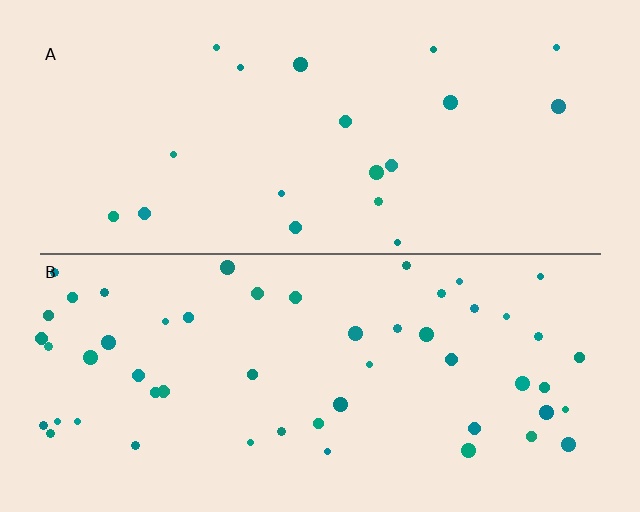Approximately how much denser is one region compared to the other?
Approximately 2.7× — region B over region A.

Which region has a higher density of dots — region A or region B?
B (the bottom).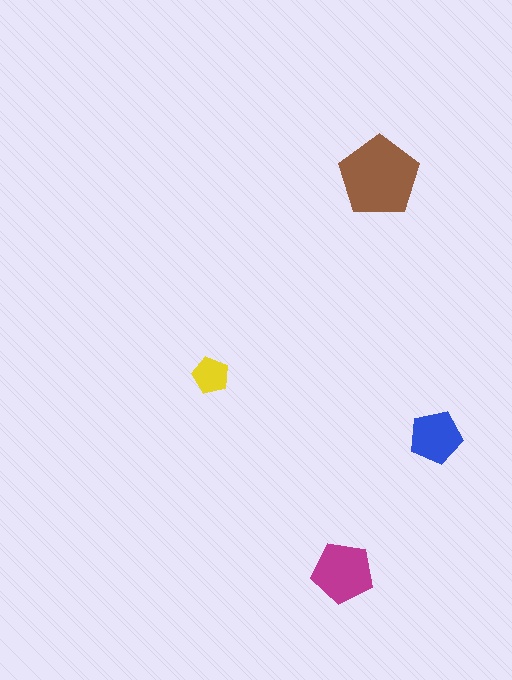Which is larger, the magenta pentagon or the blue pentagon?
The magenta one.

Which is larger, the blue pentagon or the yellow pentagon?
The blue one.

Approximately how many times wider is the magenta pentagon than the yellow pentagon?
About 1.5 times wider.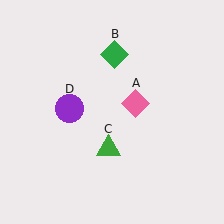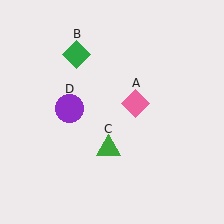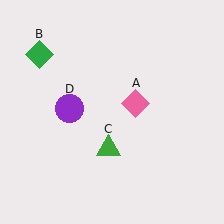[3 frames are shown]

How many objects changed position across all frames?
1 object changed position: green diamond (object B).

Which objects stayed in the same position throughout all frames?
Pink diamond (object A) and green triangle (object C) and purple circle (object D) remained stationary.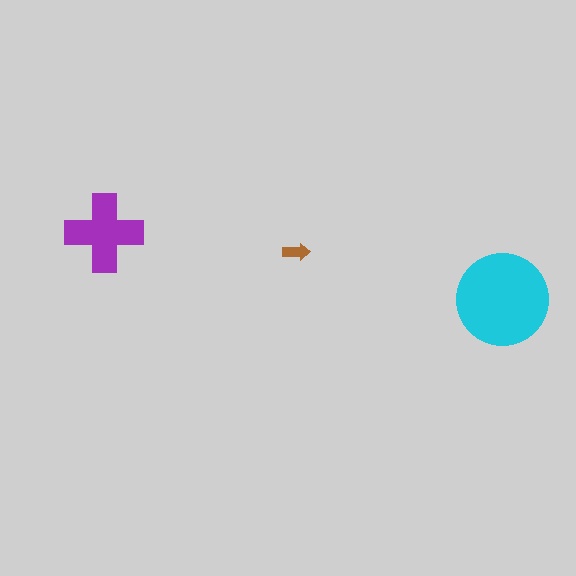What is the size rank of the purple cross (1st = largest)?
2nd.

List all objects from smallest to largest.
The brown arrow, the purple cross, the cyan circle.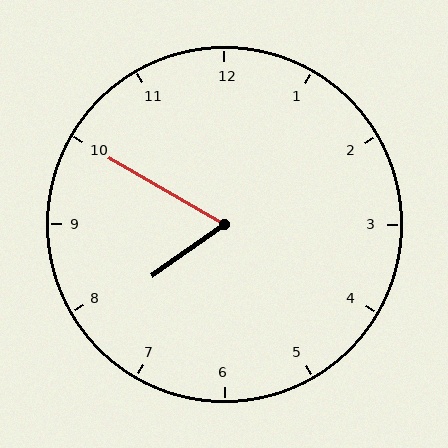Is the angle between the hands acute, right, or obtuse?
It is acute.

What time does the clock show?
7:50.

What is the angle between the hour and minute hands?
Approximately 65 degrees.